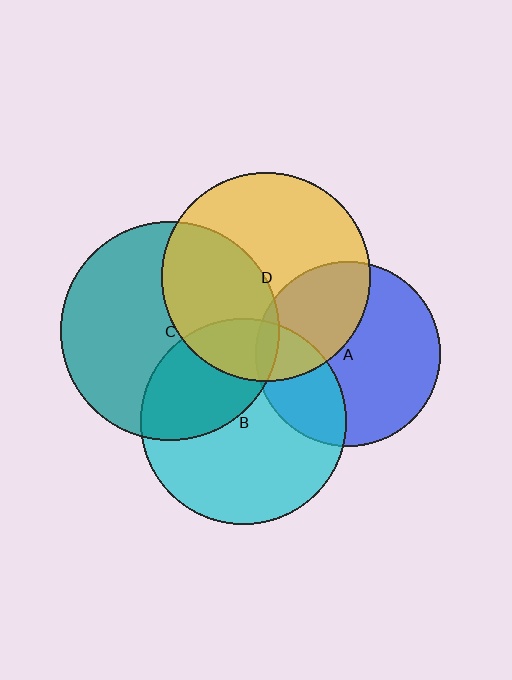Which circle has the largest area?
Circle C (teal).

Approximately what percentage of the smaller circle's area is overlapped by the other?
Approximately 35%.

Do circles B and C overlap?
Yes.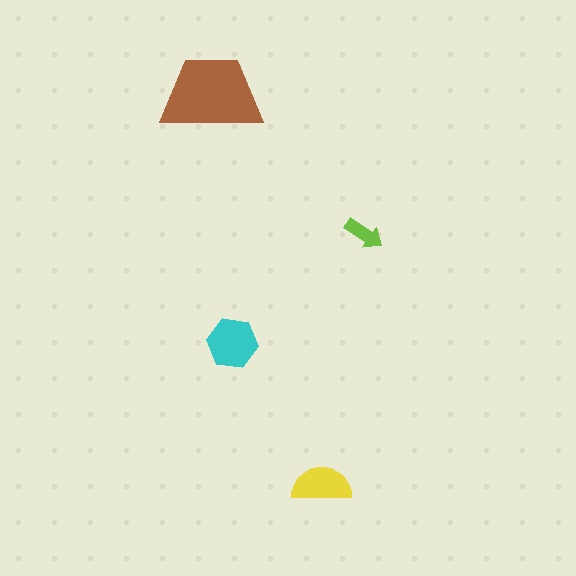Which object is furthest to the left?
The brown trapezoid is leftmost.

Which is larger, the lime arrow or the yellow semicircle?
The yellow semicircle.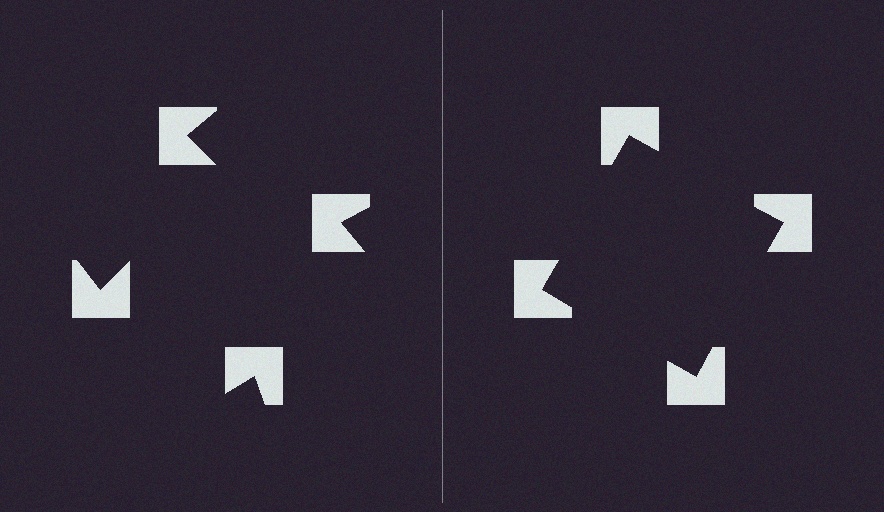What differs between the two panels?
The notched squares are positioned identically on both sides; only the wedge orientations differ. On the right they align to a square; on the left they are misaligned.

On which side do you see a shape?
An illusory square appears on the right side. On the left side the wedge cuts are rotated, so no coherent shape forms.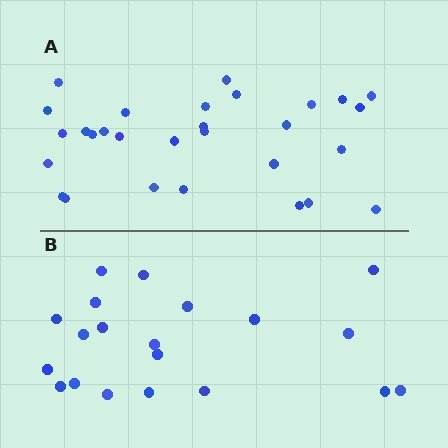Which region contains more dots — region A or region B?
Region A (the top region) has more dots.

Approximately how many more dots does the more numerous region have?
Region A has roughly 8 or so more dots than region B.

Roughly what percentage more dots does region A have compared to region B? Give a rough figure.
About 45% more.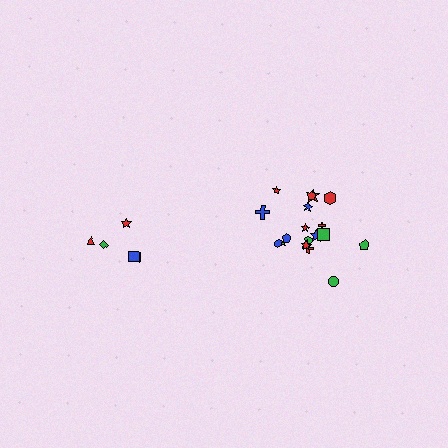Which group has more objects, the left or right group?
The right group.